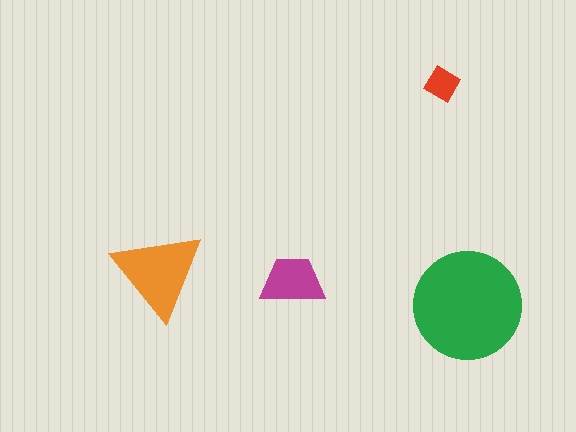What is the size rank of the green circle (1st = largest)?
1st.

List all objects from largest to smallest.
The green circle, the orange triangle, the magenta trapezoid, the red diamond.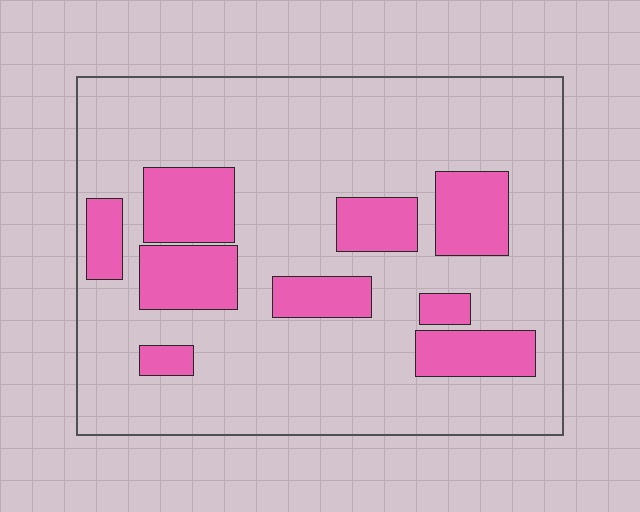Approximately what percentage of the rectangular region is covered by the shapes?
Approximately 25%.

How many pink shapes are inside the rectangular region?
9.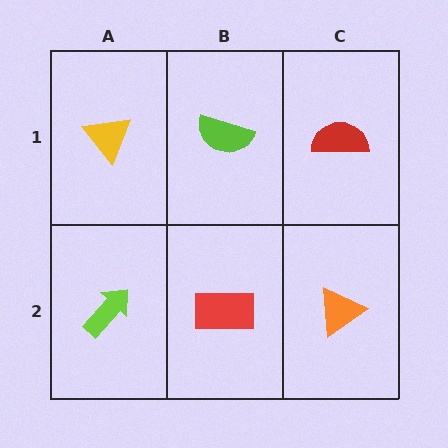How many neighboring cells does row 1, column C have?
2.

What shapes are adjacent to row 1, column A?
A lime arrow (row 2, column A), a lime semicircle (row 1, column B).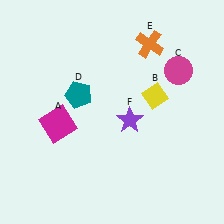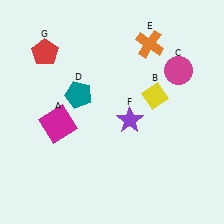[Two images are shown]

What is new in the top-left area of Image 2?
A red pentagon (G) was added in the top-left area of Image 2.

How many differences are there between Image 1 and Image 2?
There is 1 difference between the two images.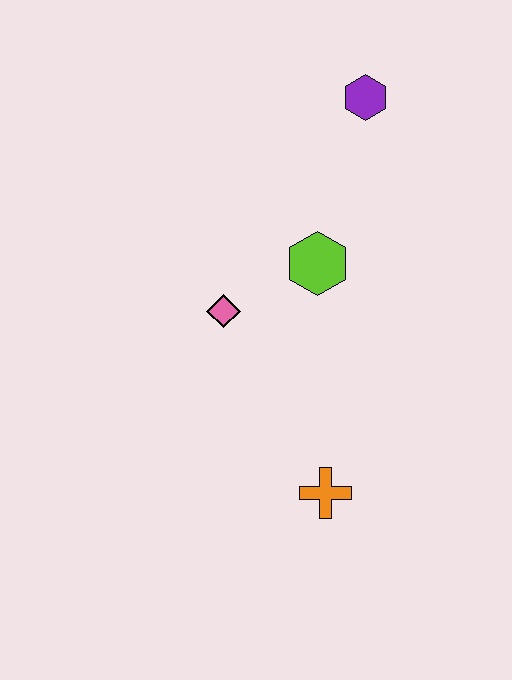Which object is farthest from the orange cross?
The purple hexagon is farthest from the orange cross.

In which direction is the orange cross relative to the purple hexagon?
The orange cross is below the purple hexagon.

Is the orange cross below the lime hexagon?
Yes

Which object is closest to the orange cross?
The pink diamond is closest to the orange cross.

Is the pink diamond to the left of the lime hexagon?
Yes